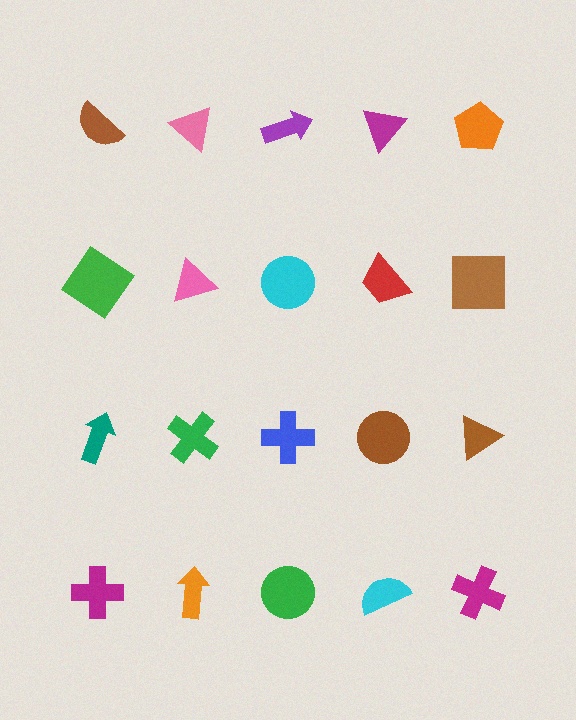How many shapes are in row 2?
5 shapes.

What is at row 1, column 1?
A brown semicircle.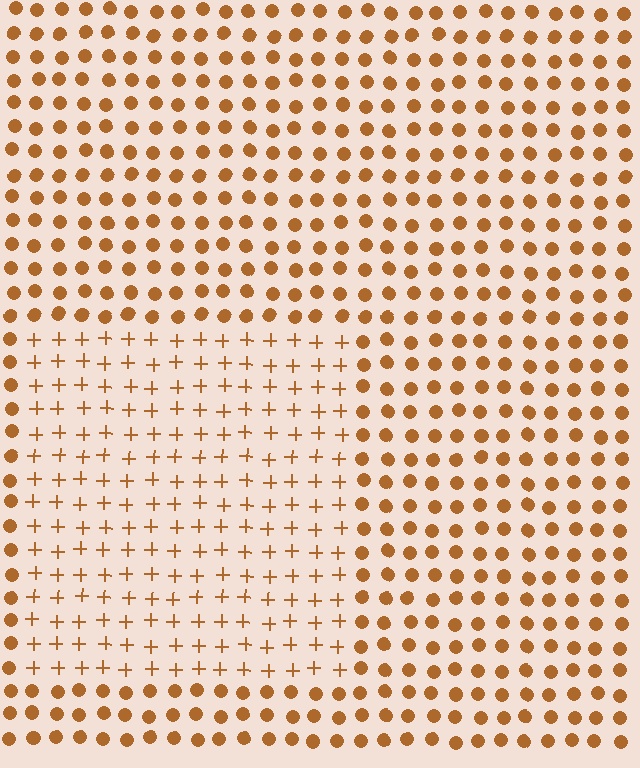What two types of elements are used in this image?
The image uses plus signs inside the rectangle region and circles outside it.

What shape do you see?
I see a rectangle.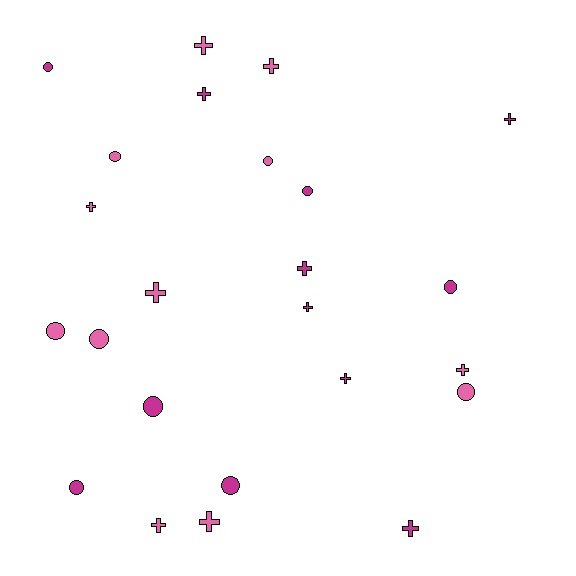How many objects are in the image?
There are 24 objects.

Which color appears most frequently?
Pink, with 12 objects.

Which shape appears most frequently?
Cross, with 13 objects.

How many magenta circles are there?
There are 6 magenta circles.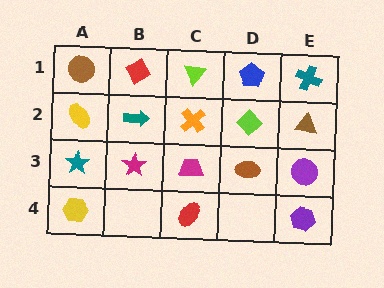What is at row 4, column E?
A purple hexagon.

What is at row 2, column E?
A brown triangle.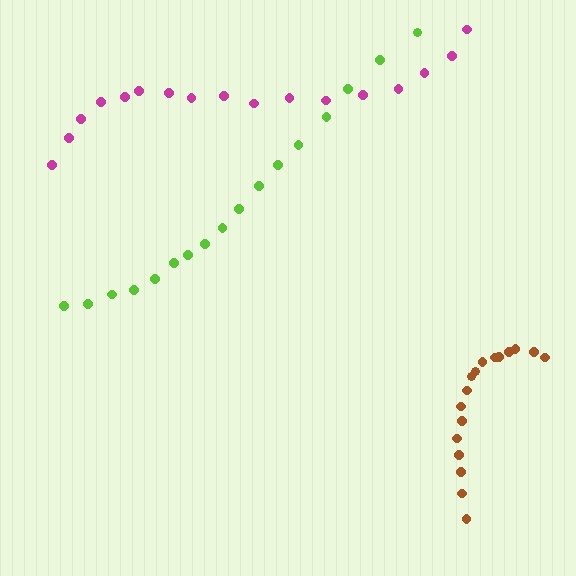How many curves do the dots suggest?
There are 3 distinct paths.